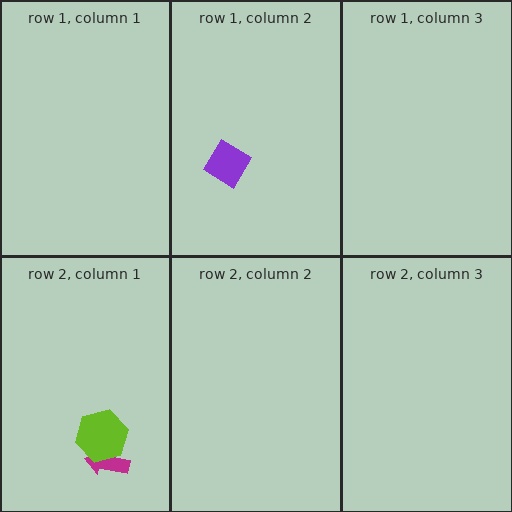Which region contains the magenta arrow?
The row 2, column 1 region.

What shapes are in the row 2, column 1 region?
The magenta arrow, the lime hexagon.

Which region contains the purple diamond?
The row 1, column 2 region.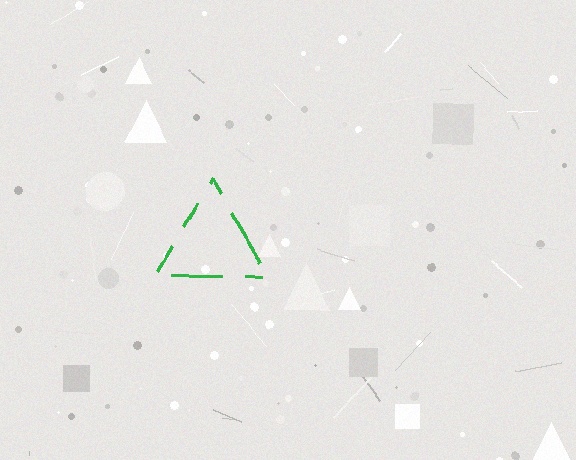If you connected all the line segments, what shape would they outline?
They would outline a triangle.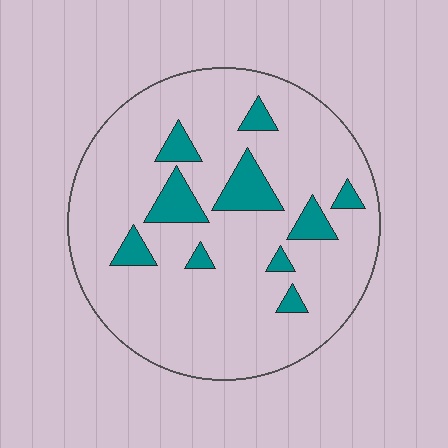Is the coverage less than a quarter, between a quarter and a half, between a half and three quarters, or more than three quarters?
Less than a quarter.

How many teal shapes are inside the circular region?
10.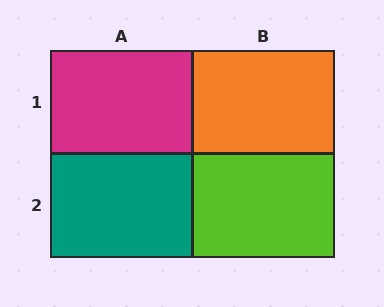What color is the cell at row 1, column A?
Magenta.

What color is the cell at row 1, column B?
Orange.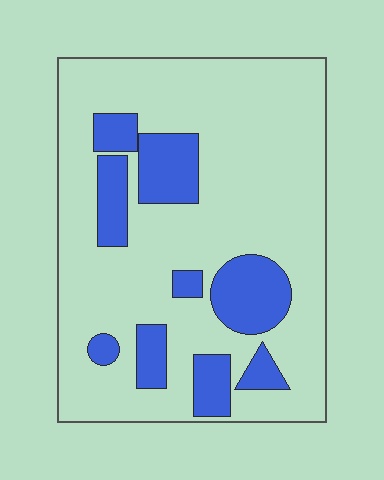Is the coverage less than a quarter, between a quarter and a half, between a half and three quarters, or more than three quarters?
Less than a quarter.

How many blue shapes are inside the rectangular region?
9.